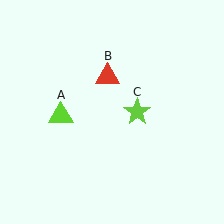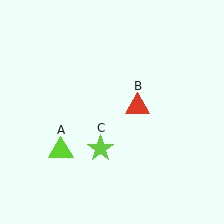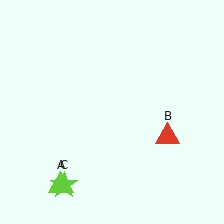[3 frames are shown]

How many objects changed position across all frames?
3 objects changed position: lime triangle (object A), red triangle (object B), lime star (object C).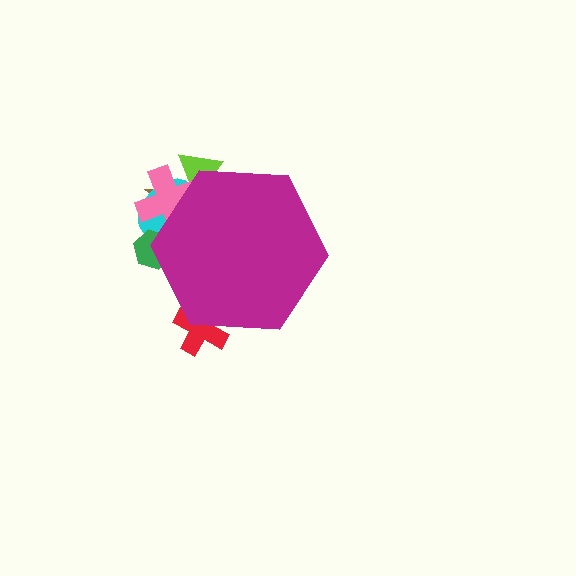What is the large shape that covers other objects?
A magenta hexagon.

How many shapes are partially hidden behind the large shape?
6 shapes are partially hidden.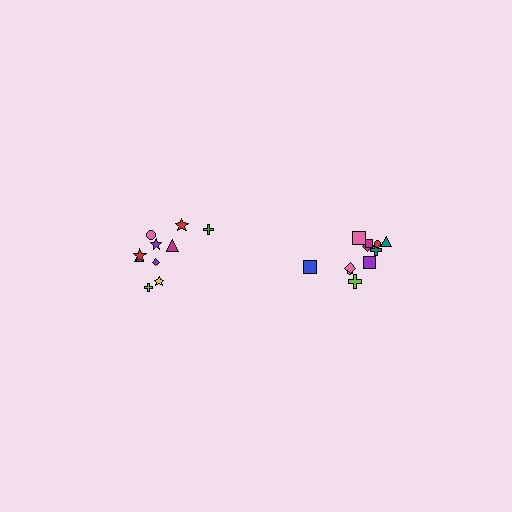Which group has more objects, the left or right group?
The right group.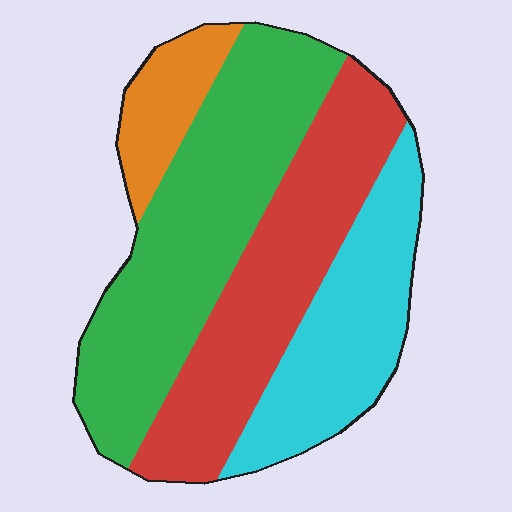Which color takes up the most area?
Green, at roughly 35%.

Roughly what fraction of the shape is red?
Red takes up about one third (1/3) of the shape.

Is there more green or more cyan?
Green.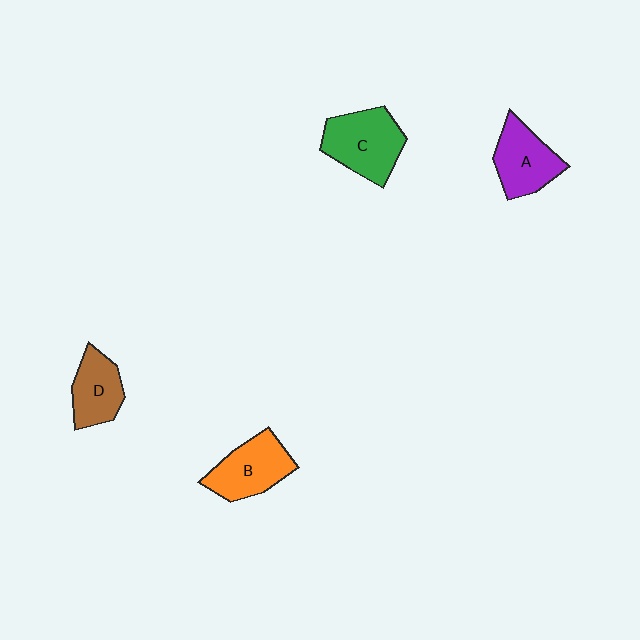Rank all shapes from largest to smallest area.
From largest to smallest: C (green), B (orange), A (purple), D (brown).